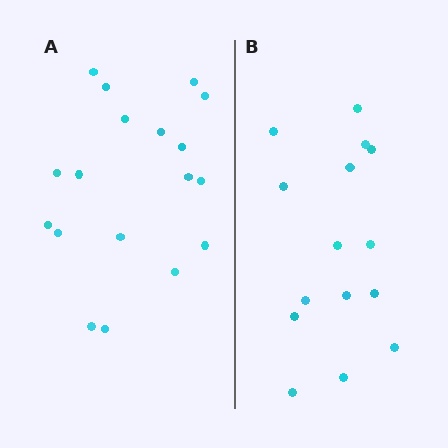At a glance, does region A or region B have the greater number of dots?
Region A (the left region) has more dots.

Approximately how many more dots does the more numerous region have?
Region A has just a few more — roughly 2 or 3 more dots than region B.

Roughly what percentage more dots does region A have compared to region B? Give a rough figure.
About 20% more.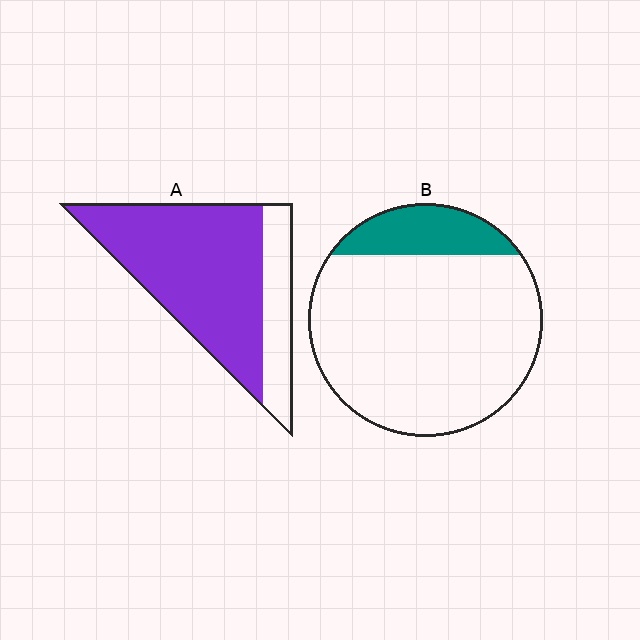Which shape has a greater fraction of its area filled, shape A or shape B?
Shape A.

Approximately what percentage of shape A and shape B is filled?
A is approximately 75% and B is approximately 15%.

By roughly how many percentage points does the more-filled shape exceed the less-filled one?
By roughly 60 percentage points (A over B).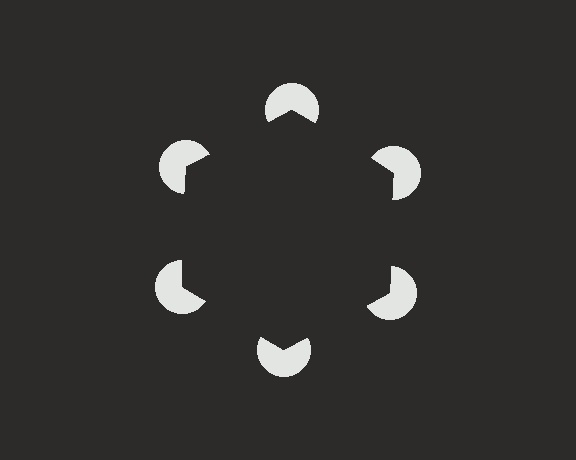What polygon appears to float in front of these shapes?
An illusory hexagon — its edges are inferred from the aligned wedge cuts in the pac-man discs, not physically drawn.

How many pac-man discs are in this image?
There are 6 — one at each vertex of the illusory hexagon.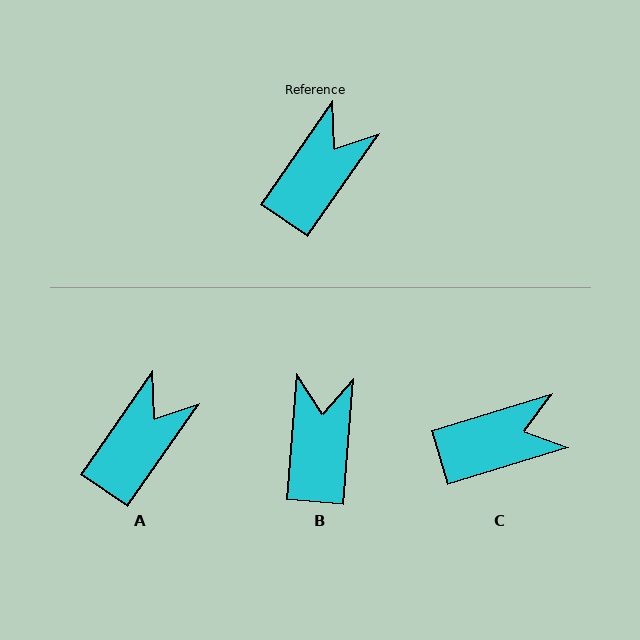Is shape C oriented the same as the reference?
No, it is off by about 38 degrees.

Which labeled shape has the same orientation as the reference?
A.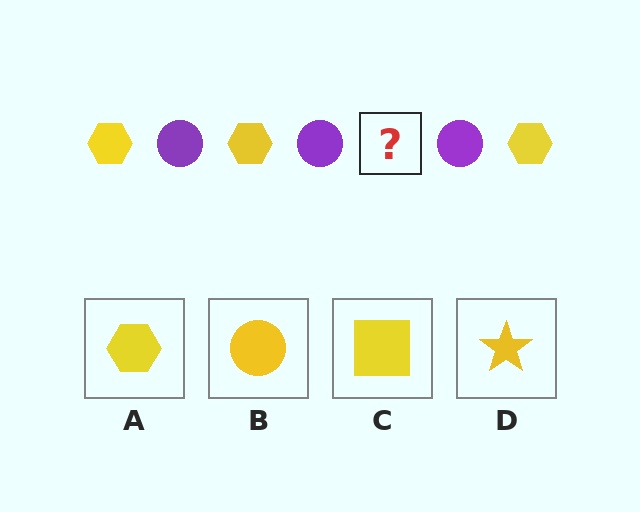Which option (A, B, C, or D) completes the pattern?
A.